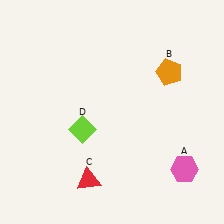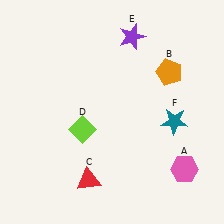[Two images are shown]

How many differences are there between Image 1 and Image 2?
There are 2 differences between the two images.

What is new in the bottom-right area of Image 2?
A teal star (F) was added in the bottom-right area of Image 2.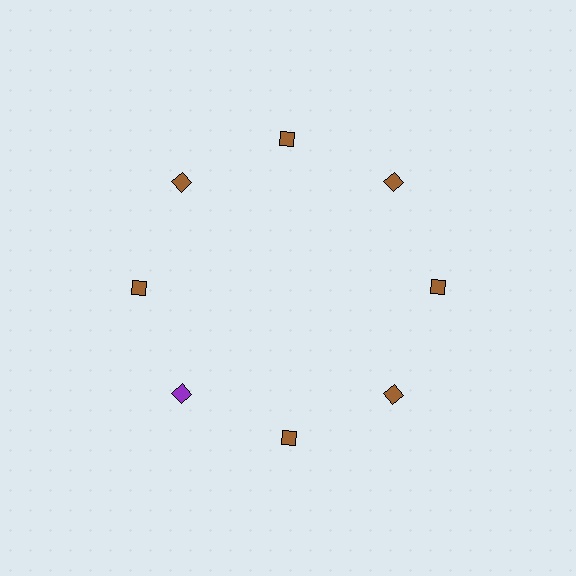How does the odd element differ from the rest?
It has a different color: purple instead of brown.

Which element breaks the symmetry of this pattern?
The purple diamond at roughly the 8 o'clock position breaks the symmetry. All other shapes are brown diamonds.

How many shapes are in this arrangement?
There are 8 shapes arranged in a ring pattern.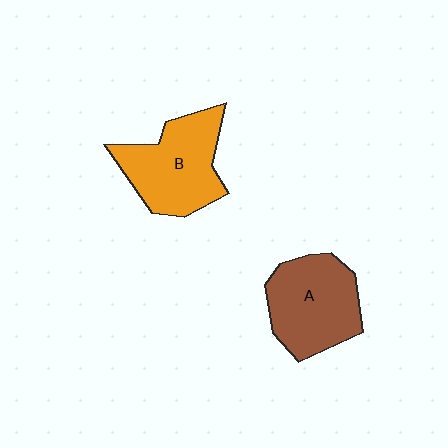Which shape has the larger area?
Shape B (orange).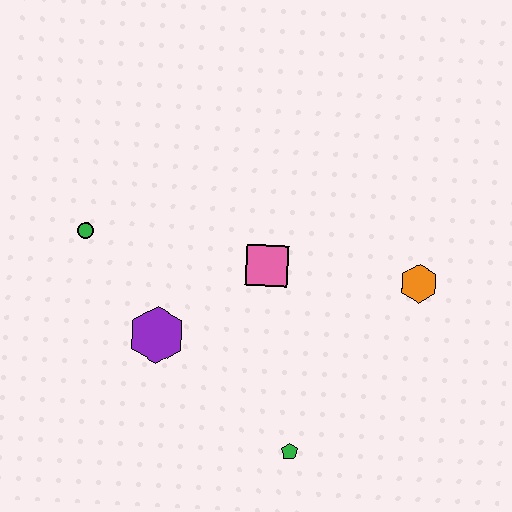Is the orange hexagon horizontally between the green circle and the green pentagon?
No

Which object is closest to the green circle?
The purple hexagon is closest to the green circle.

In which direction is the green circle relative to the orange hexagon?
The green circle is to the left of the orange hexagon.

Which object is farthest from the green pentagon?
The green circle is farthest from the green pentagon.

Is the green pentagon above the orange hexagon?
No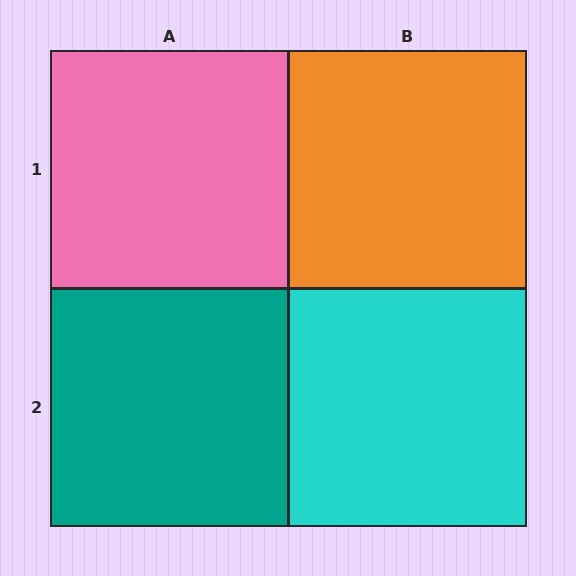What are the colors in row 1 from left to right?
Pink, orange.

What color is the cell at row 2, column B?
Cyan.